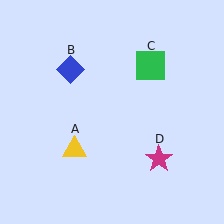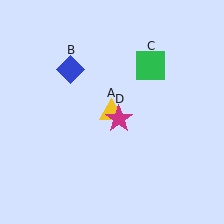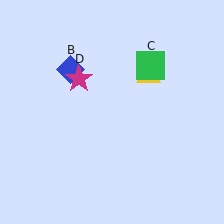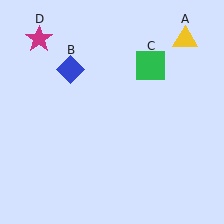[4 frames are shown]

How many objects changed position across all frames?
2 objects changed position: yellow triangle (object A), magenta star (object D).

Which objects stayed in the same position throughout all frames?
Blue diamond (object B) and green square (object C) remained stationary.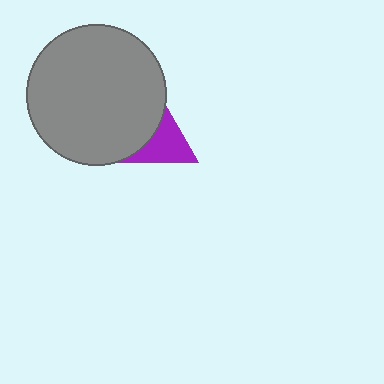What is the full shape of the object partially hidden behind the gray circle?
The partially hidden object is a purple triangle.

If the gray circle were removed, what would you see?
You would see the complete purple triangle.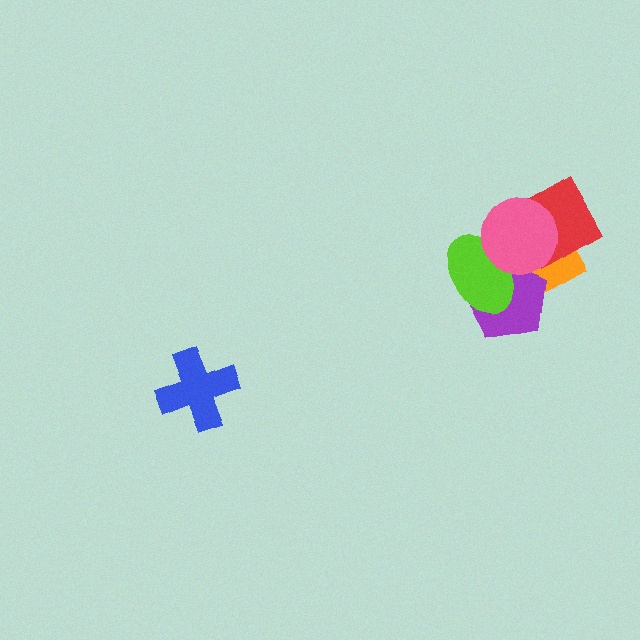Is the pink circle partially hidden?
No, no other shape covers it.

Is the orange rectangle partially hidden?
Yes, it is partially covered by another shape.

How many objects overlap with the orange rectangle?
3 objects overlap with the orange rectangle.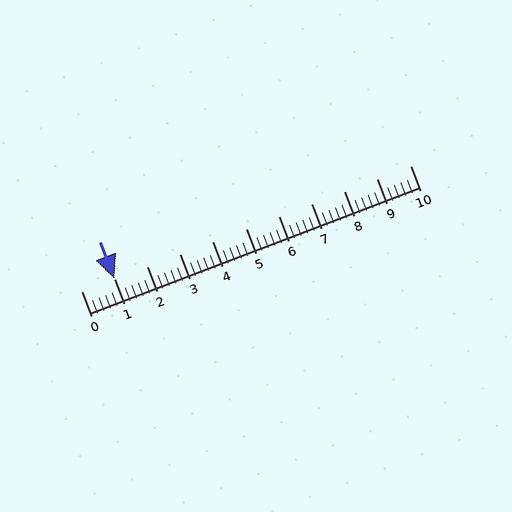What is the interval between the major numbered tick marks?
The major tick marks are spaced 1 units apart.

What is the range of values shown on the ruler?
The ruler shows values from 0 to 10.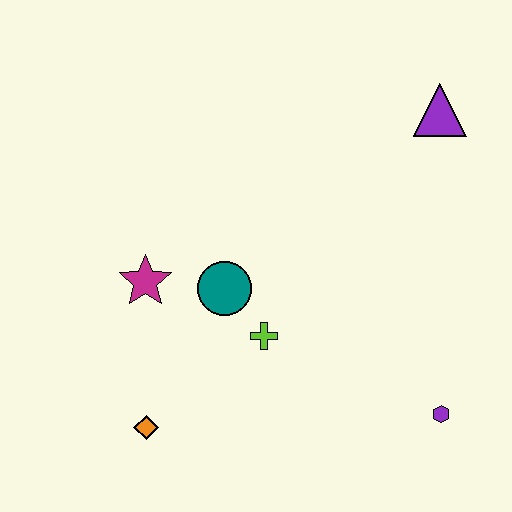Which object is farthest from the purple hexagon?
The magenta star is farthest from the purple hexagon.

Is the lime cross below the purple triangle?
Yes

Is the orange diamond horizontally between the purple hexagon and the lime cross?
No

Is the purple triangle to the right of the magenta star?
Yes